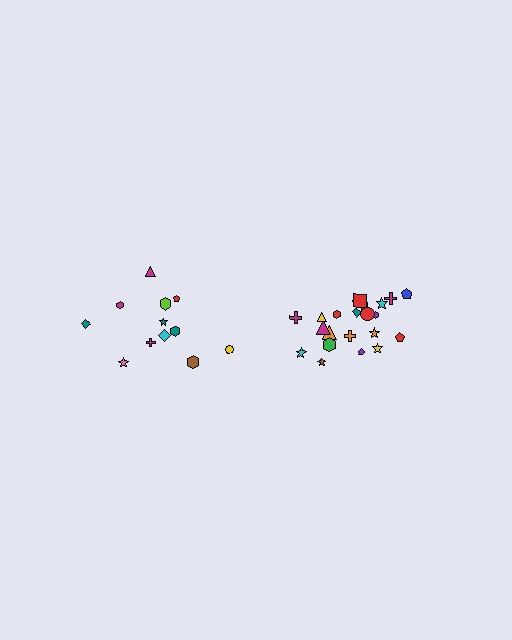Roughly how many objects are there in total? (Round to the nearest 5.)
Roughly 35 objects in total.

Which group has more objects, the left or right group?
The right group.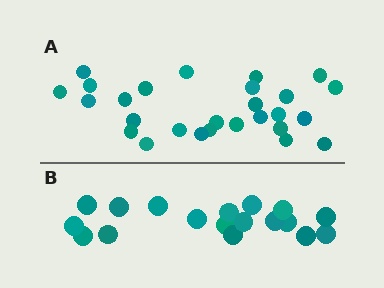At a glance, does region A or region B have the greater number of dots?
Region A (the top region) has more dots.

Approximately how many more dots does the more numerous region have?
Region A has roughly 8 or so more dots than region B.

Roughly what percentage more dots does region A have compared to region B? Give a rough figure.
About 50% more.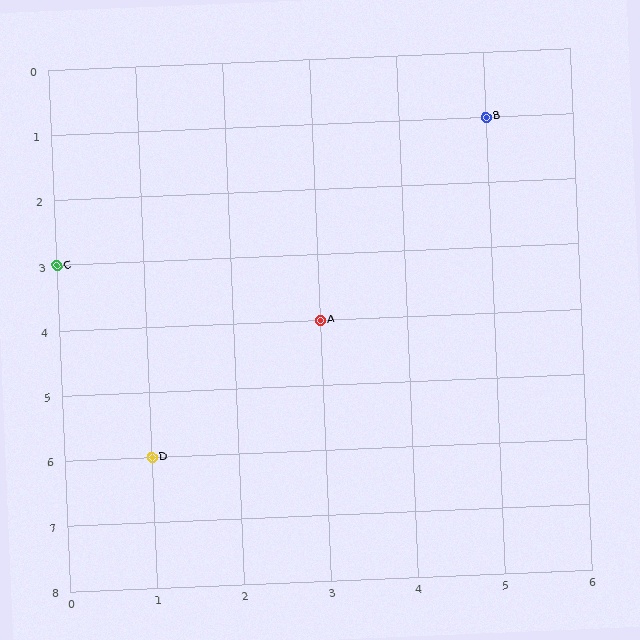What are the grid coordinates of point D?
Point D is at grid coordinates (1, 6).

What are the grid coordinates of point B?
Point B is at grid coordinates (5, 1).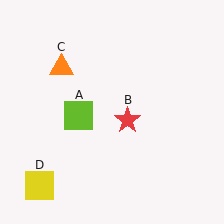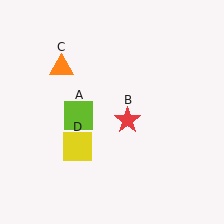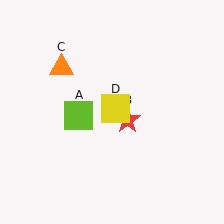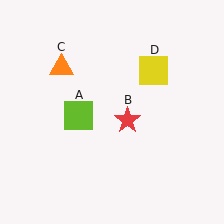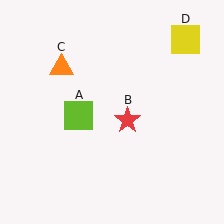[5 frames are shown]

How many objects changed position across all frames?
1 object changed position: yellow square (object D).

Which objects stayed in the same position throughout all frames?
Lime square (object A) and red star (object B) and orange triangle (object C) remained stationary.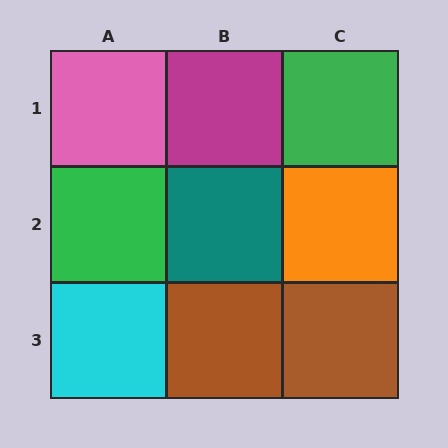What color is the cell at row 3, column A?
Cyan.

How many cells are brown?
2 cells are brown.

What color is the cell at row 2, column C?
Orange.